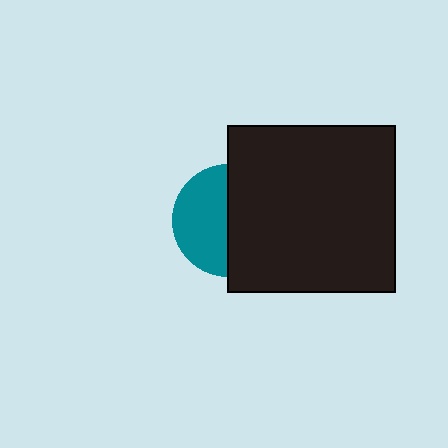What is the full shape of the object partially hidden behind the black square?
The partially hidden object is a teal circle.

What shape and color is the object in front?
The object in front is a black square.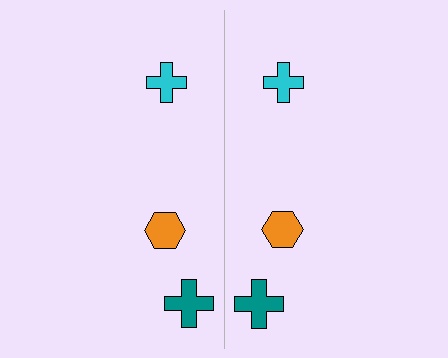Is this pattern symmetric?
Yes, this pattern has bilateral (reflection) symmetry.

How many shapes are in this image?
There are 6 shapes in this image.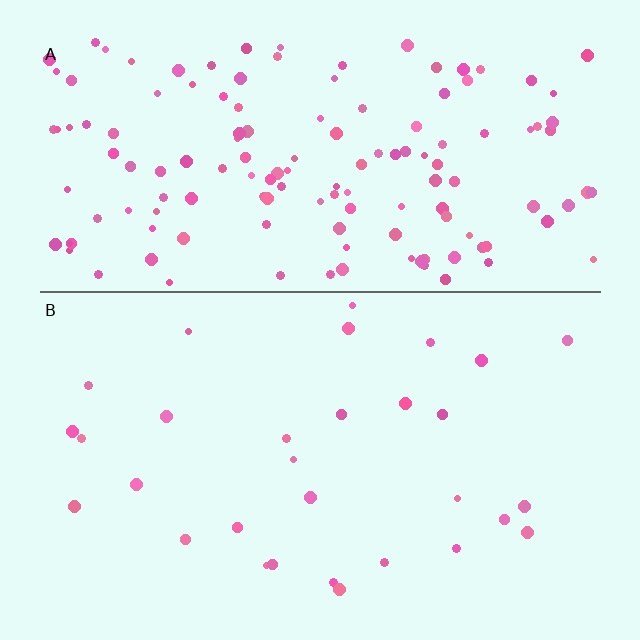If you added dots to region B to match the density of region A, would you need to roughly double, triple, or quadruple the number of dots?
Approximately quadruple.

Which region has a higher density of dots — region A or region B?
A (the top).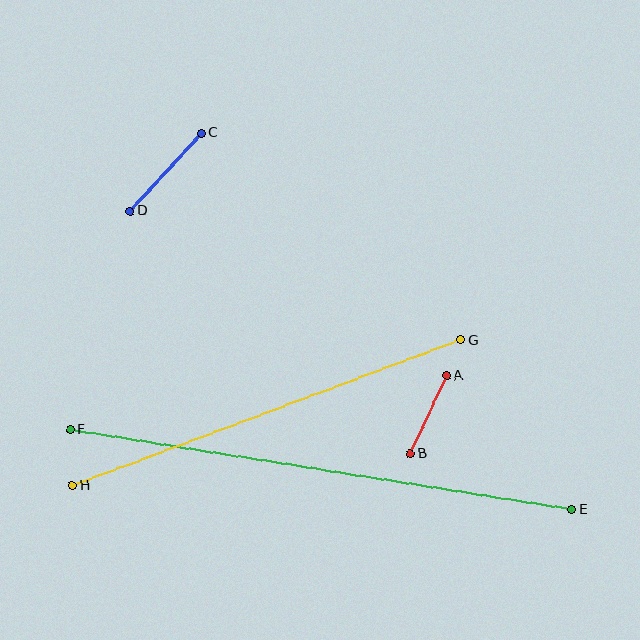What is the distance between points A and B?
The distance is approximately 86 pixels.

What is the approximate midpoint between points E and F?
The midpoint is at approximately (321, 470) pixels.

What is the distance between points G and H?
The distance is approximately 415 pixels.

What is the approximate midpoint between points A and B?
The midpoint is at approximately (429, 415) pixels.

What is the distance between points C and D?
The distance is approximately 106 pixels.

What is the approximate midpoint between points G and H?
The midpoint is at approximately (266, 413) pixels.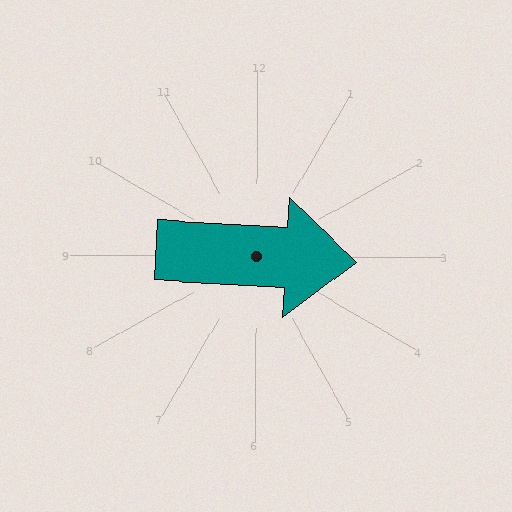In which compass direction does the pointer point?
East.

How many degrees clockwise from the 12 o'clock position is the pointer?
Approximately 93 degrees.